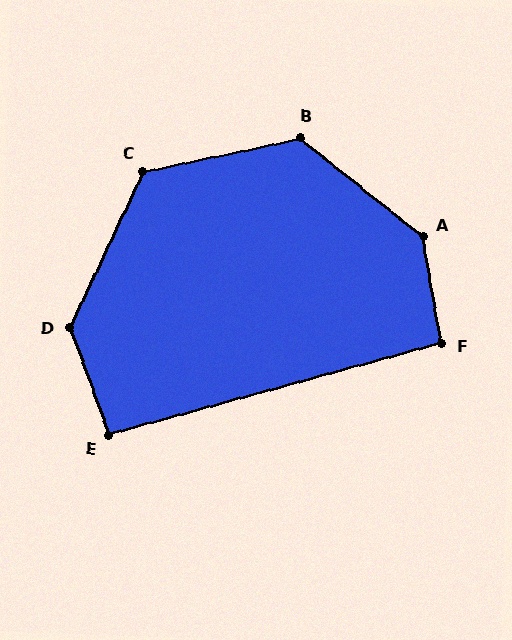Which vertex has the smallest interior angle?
E, at approximately 95 degrees.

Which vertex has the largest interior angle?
A, at approximately 138 degrees.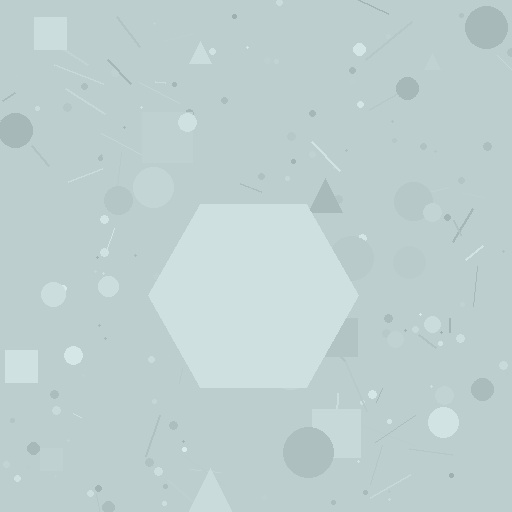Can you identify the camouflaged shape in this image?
The camouflaged shape is a hexagon.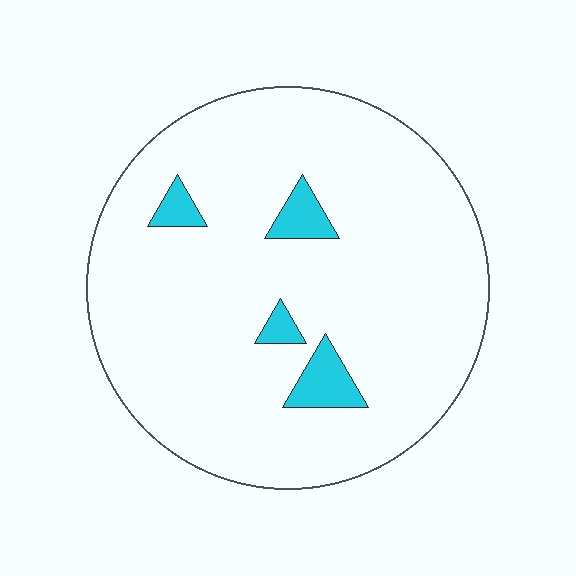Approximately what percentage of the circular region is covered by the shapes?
Approximately 5%.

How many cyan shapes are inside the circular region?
4.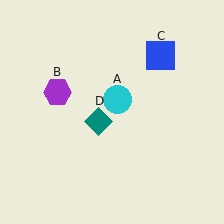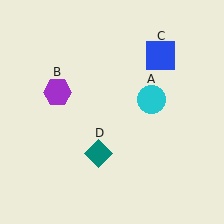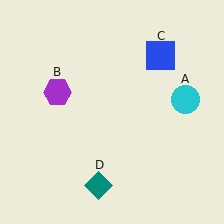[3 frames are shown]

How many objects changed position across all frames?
2 objects changed position: cyan circle (object A), teal diamond (object D).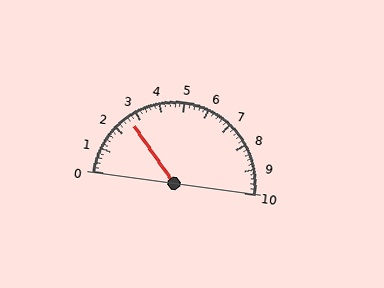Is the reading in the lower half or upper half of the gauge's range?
The reading is in the lower half of the range (0 to 10).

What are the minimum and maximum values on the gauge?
The gauge ranges from 0 to 10.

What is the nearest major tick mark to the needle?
The nearest major tick mark is 3.